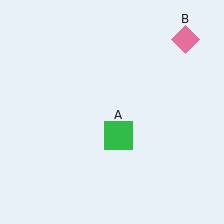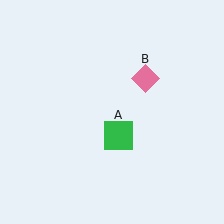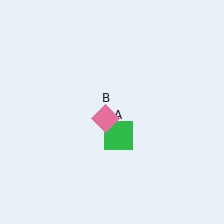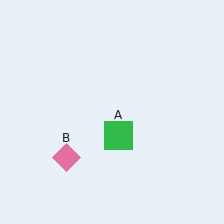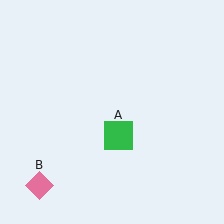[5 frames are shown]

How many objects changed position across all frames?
1 object changed position: pink diamond (object B).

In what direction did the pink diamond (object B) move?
The pink diamond (object B) moved down and to the left.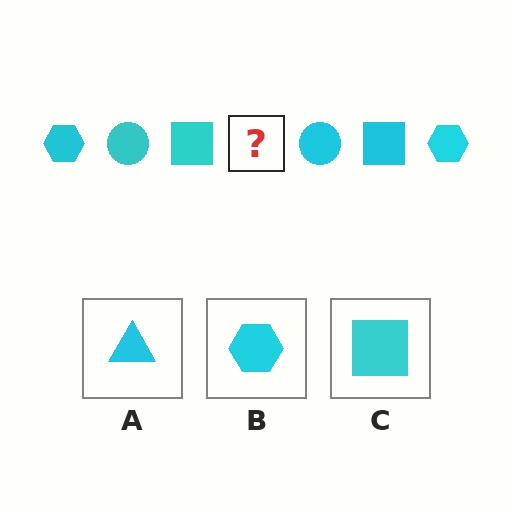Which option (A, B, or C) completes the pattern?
B.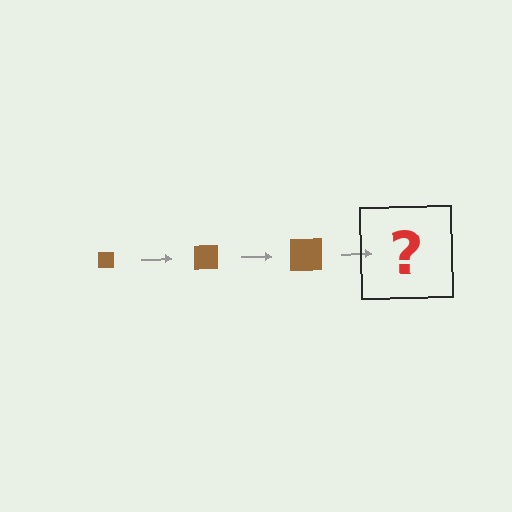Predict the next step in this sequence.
The next step is a brown square, larger than the previous one.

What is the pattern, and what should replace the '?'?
The pattern is that the square gets progressively larger each step. The '?' should be a brown square, larger than the previous one.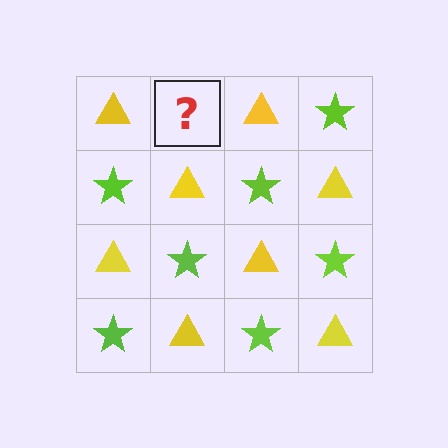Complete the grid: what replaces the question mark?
The question mark should be replaced with a lime star.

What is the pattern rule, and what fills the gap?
The rule is that it alternates yellow triangle and lime star in a checkerboard pattern. The gap should be filled with a lime star.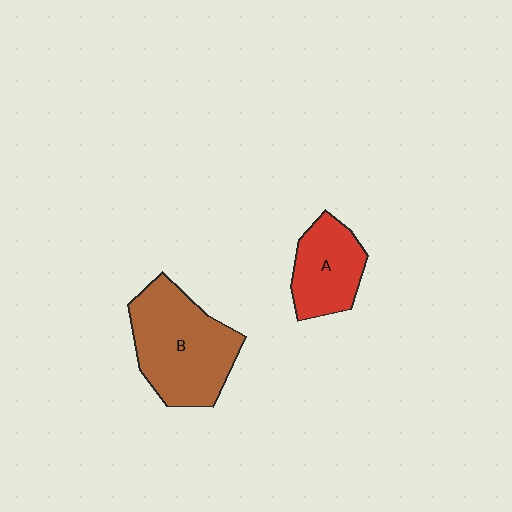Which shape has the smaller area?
Shape A (red).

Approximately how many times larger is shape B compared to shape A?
Approximately 1.7 times.